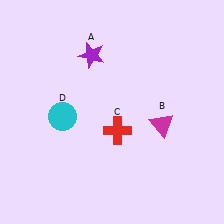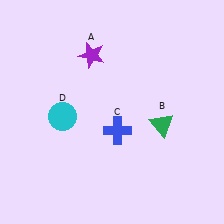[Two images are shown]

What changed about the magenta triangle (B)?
In Image 1, B is magenta. In Image 2, it changed to green.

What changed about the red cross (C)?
In Image 1, C is red. In Image 2, it changed to blue.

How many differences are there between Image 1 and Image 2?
There are 2 differences between the two images.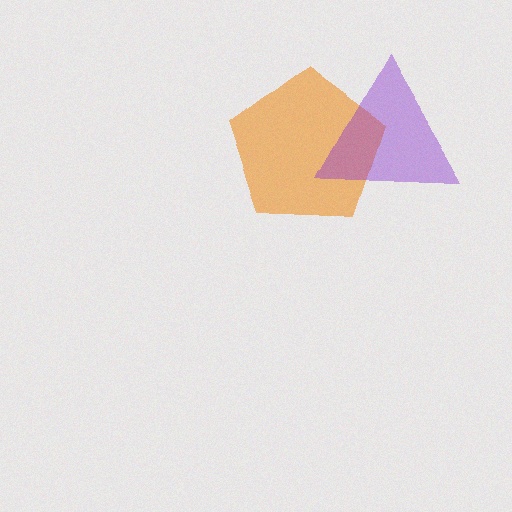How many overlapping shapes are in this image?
There are 2 overlapping shapes in the image.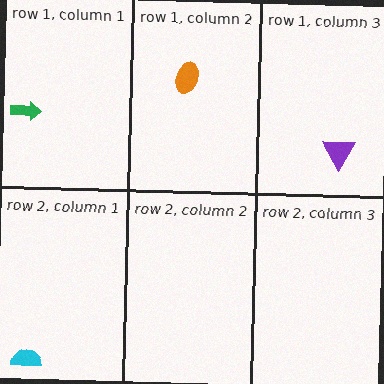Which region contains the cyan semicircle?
The row 2, column 1 region.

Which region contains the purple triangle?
The row 1, column 3 region.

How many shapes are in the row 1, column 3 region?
1.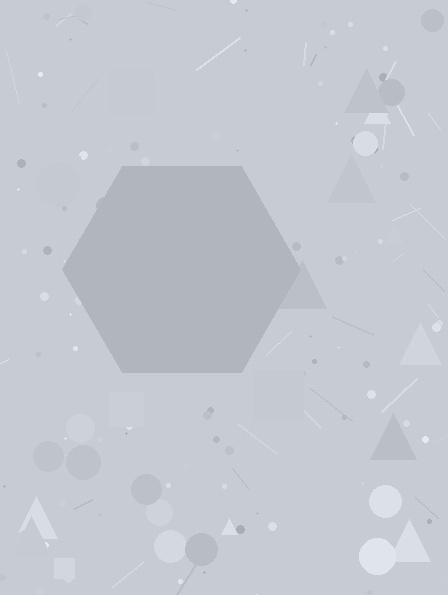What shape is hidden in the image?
A hexagon is hidden in the image.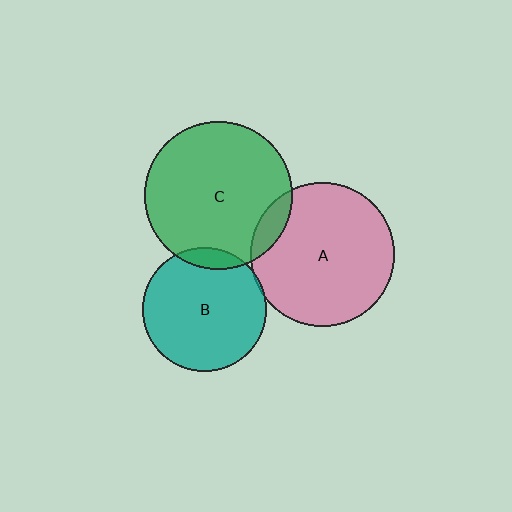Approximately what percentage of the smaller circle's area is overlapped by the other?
Approximately 10%.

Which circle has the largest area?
Circle C (green).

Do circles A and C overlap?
Yes.